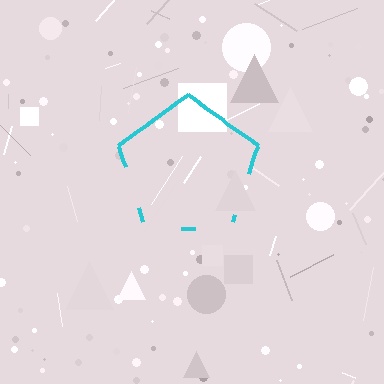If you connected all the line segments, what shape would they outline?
They would outline a pentagon.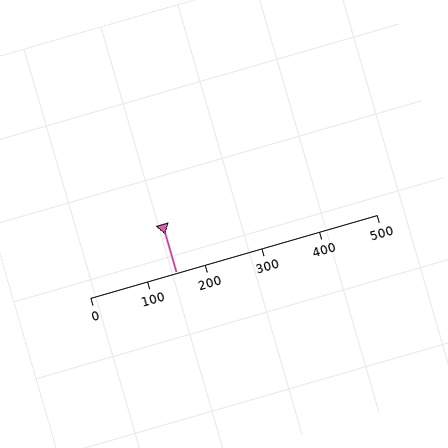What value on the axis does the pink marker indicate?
The marker indicates approximately 150.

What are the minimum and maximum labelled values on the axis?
The axis runs from 0 to 500.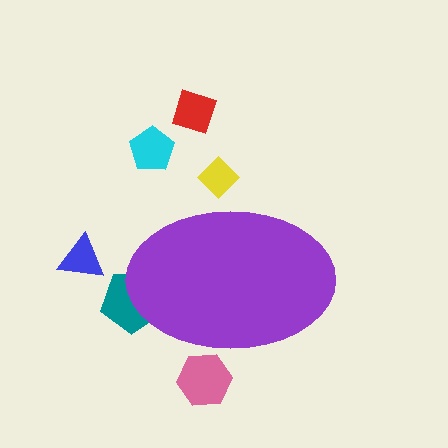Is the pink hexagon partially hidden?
Yes, the pink hexagon is partially hidden behind the purple ellipse.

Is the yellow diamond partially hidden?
Yes, the yellow diamond is partially hidden behind the purple ellipse.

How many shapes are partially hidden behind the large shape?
3 shapes are partially hidden.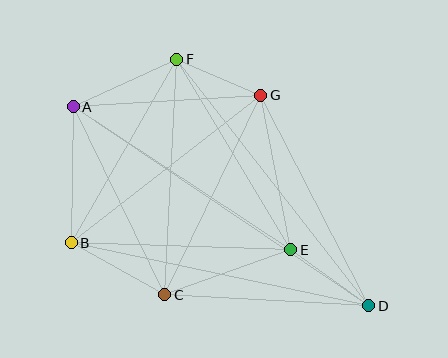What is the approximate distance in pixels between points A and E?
The distance between A and E is approximately 260 pixels.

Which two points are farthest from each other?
Points A and D are farthest from each other.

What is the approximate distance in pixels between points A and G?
The distance between A and G is approximately 188 pixels.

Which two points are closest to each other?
Points F and G are closest to each other.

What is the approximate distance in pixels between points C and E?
The distance between C and E is approximately 134 pixels.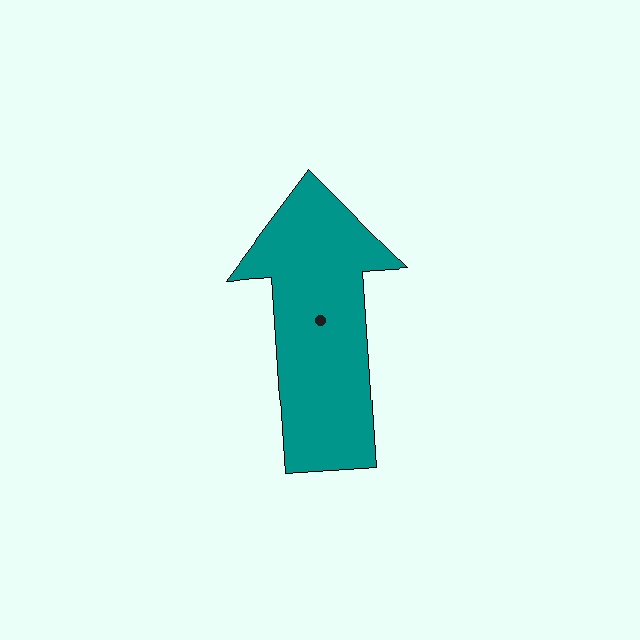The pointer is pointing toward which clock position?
Roughly 12 o'clock.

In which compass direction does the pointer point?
North.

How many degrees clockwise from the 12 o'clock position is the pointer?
Approximately 356 degrees.